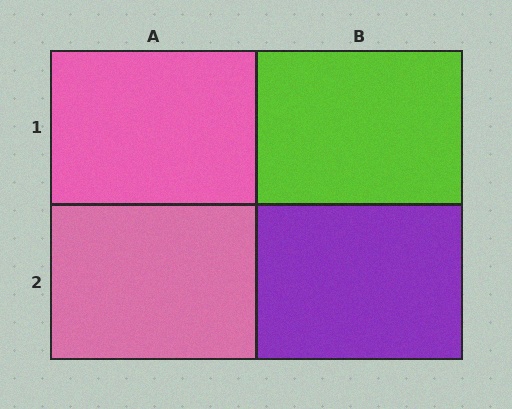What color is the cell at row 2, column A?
Pink.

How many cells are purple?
1 cell is purple.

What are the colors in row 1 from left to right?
Pink, lime.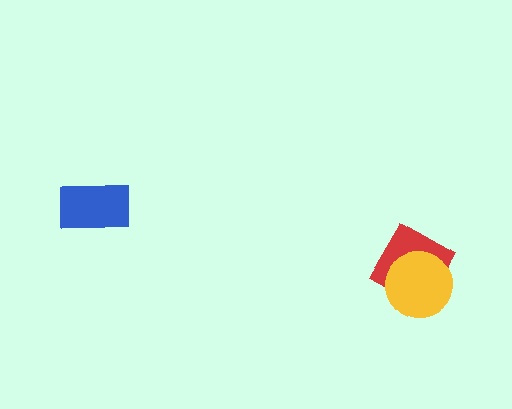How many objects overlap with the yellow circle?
1 object overlaps with the yellow circle.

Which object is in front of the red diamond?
The yellow circle is in front of the red diamond.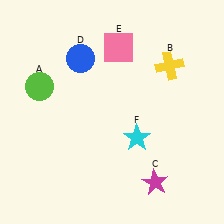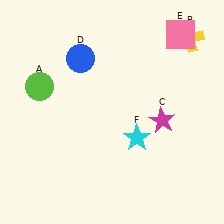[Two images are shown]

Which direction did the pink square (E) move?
The pink square (E) moved right.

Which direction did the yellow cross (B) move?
The yellow cross (B) moved up.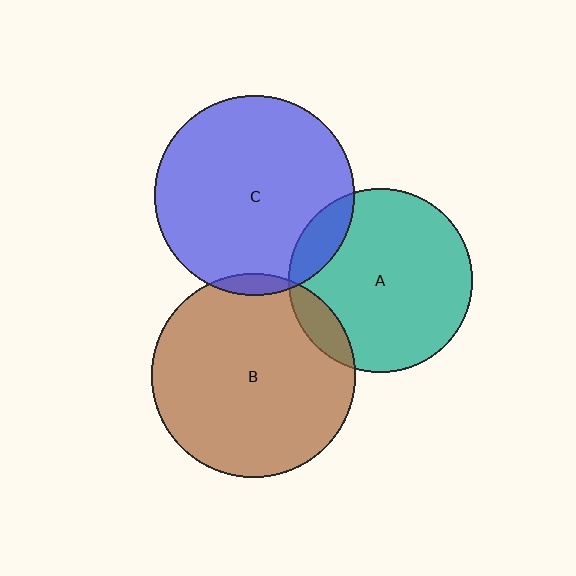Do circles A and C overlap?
Yes.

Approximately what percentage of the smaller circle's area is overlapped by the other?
Approximately 10%.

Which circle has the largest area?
Circle B (brown).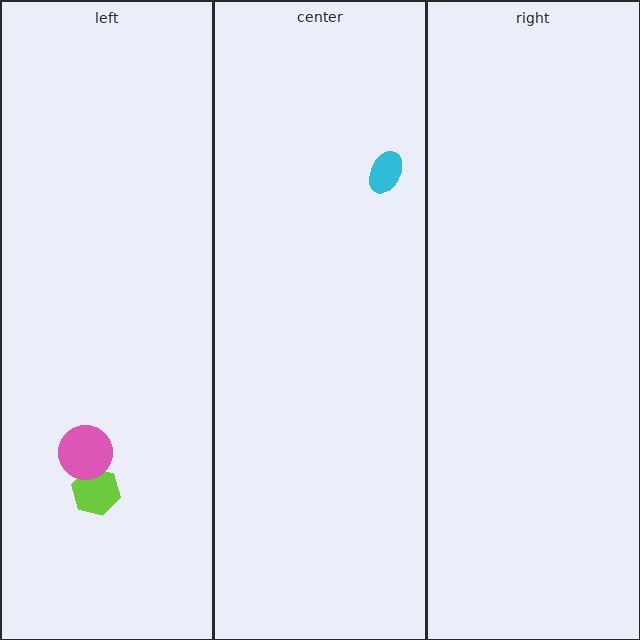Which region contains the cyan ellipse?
The center region.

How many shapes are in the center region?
1.